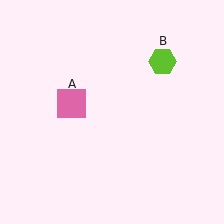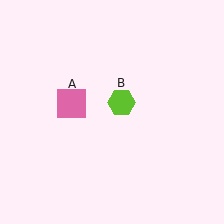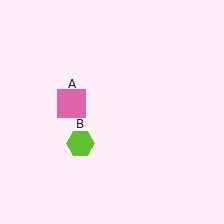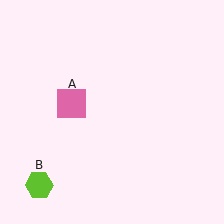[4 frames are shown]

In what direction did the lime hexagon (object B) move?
The lime hexagon (object B) moved down and to the left.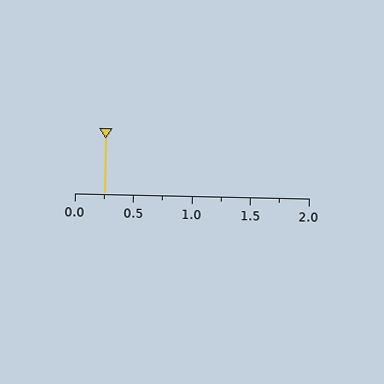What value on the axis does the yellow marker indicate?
The marker indicates approximately 0.25.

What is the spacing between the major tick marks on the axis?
The major ticks are spaced 0.5 apart.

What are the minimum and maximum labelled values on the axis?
The axis runs from 0.0 to 2.0.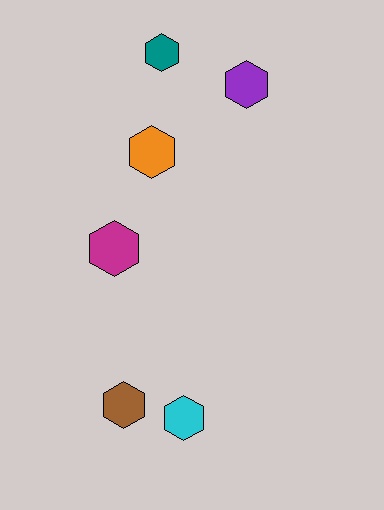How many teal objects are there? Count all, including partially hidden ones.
There is 1 teal object.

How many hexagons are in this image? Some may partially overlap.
There are 6 hexagons.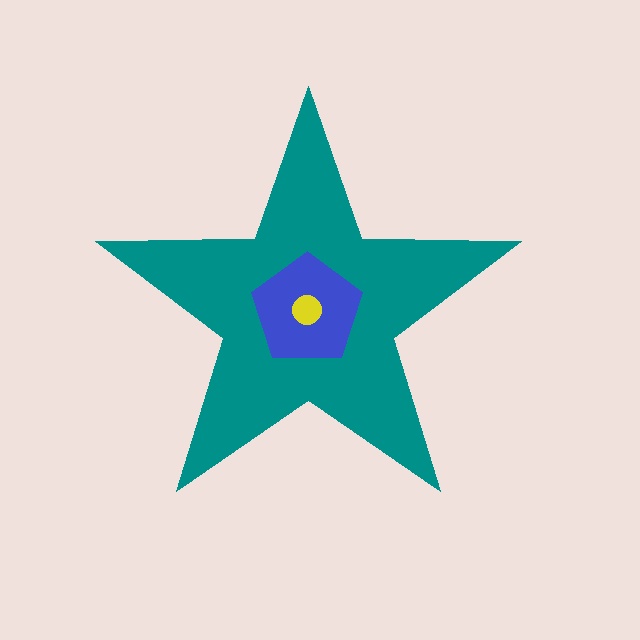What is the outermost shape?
The teal star.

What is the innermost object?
The yellow circle.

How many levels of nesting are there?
3.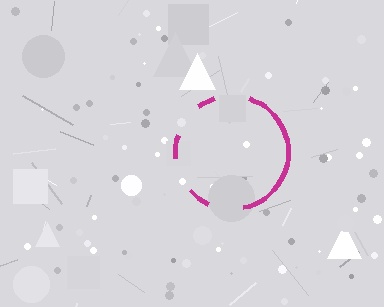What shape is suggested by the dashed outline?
The dashed outline suggests a circle.